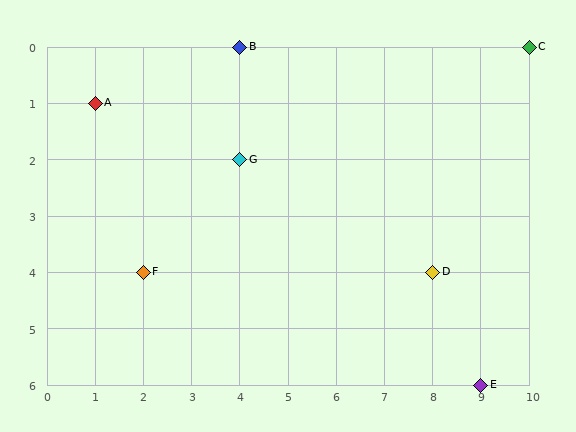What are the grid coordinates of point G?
Point G is at grid coordinates (4, 2).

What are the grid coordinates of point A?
Point A is at grid coordinates (1, 1).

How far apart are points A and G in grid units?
Points A and G are 3 columns and 1 row apart (about 3.2 grid units diagonally).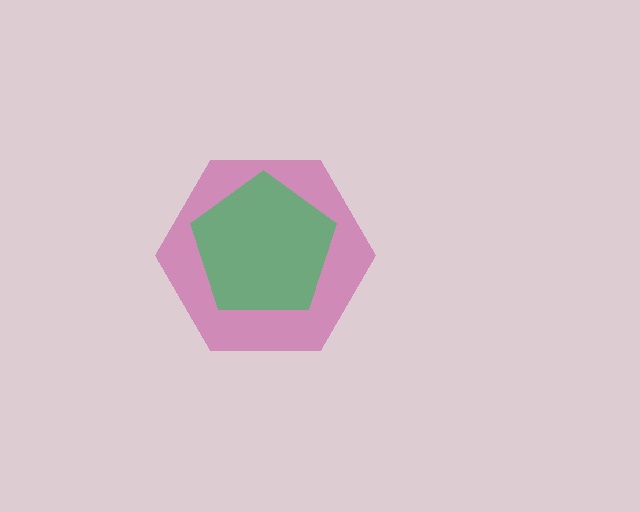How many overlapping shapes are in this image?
There are 2 overlapping shapes in the image.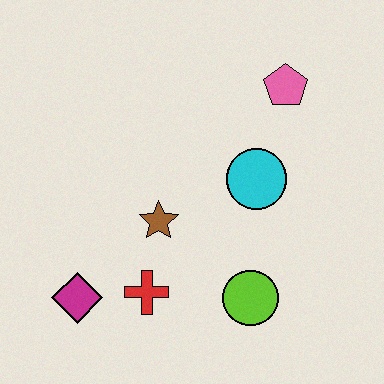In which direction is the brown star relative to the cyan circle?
The brown star is to the left of the cyan circle.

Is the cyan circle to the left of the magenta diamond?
No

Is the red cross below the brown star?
Yes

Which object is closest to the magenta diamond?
The red cross is closest to the magenta diamond.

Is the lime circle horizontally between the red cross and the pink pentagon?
Yes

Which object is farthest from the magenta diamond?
The pink pentagon is farthest from the magenta diamond.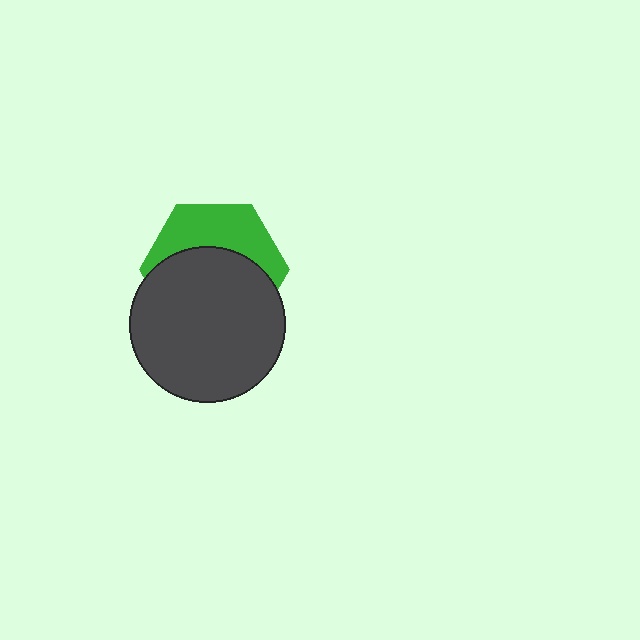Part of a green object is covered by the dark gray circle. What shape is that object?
It is a hexagon.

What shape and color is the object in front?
The object in front is a dark gray circle.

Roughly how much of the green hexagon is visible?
A small part of it is visible (roughly 40%).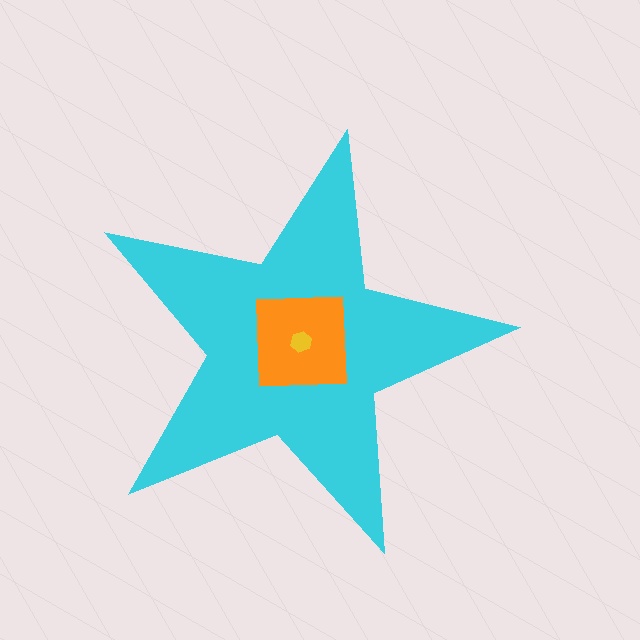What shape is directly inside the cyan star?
The orange square.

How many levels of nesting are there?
3.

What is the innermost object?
The yellow hexagon.